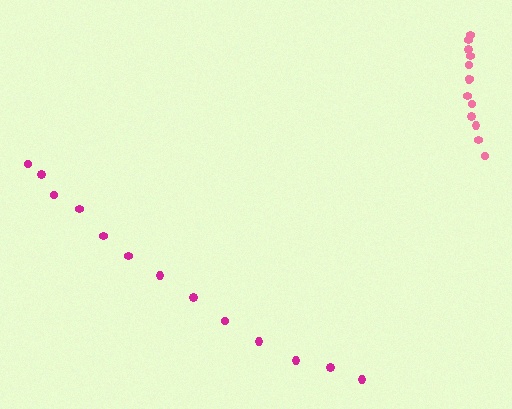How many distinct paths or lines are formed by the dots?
There are 2 distinct paths.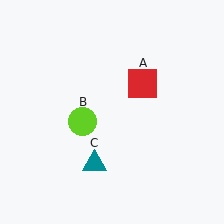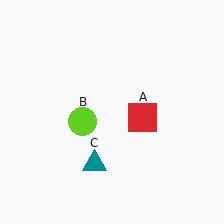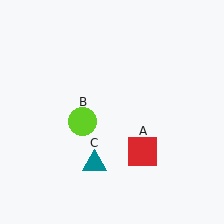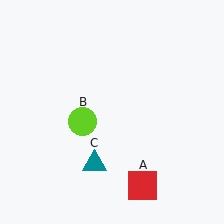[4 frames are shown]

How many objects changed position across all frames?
1 object changed position: red square (object A).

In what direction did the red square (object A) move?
The red square (object A) moved down.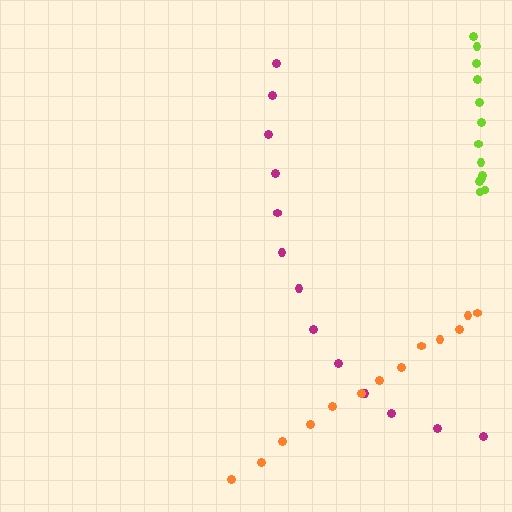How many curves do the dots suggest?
There are 3 distinct paths.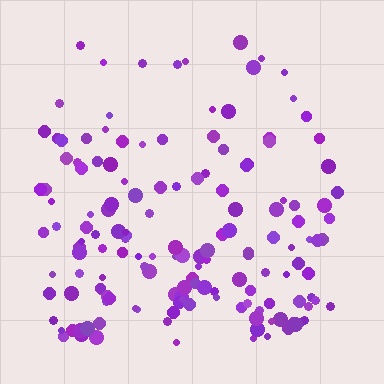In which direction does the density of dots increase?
From top to bottom, with the bottom side densest.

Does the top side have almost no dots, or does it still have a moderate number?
Still a moderate number, just noticeably fewer than the bottom.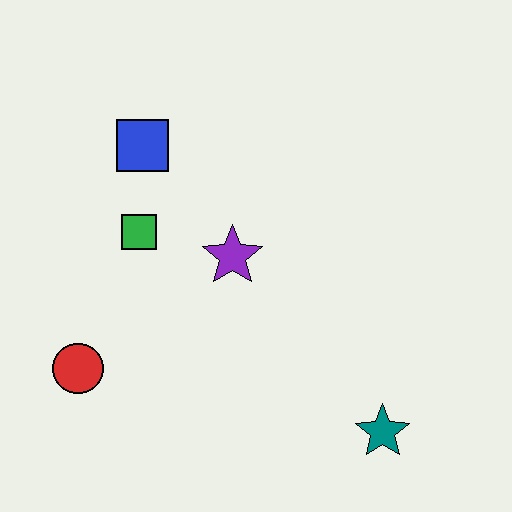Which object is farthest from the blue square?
The teal star is farthest from the blue square.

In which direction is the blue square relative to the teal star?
The blue square is above the teal star.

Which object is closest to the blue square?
The green square is closest to the blue square.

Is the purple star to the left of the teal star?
Yes